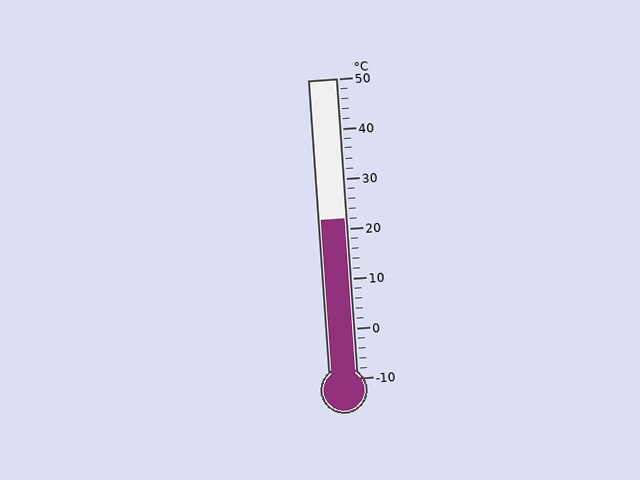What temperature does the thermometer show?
The thermometer shows approximately 22°C.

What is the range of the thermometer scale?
The thermometer scale ranges from -10°C to 50°C.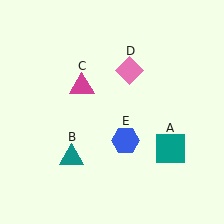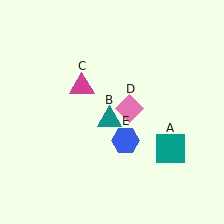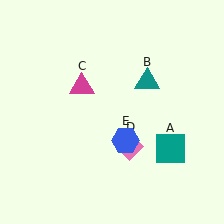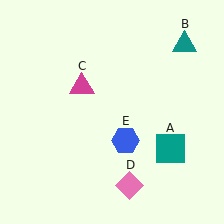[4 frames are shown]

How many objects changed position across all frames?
2 objects changed position: teal triangle (object B), pink diamond (object D).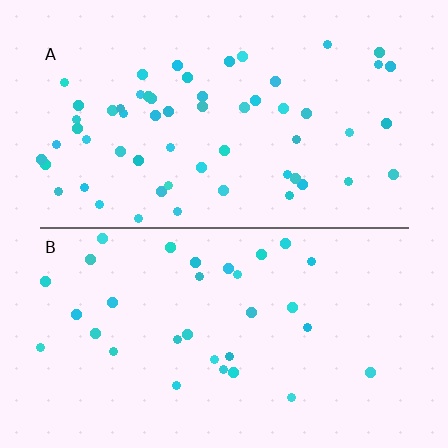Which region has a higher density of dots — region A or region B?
A (the top).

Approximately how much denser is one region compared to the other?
Approximately 1.8× — region A over region B.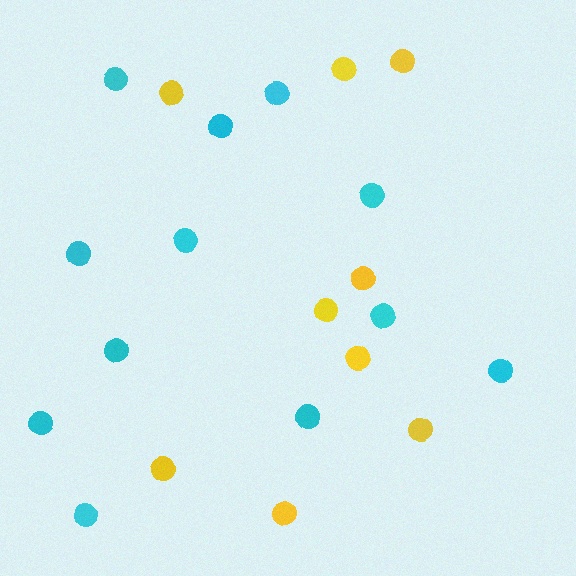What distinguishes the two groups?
There are 2 groups: one group of yellow circles (9) and one group of cyan circles (12).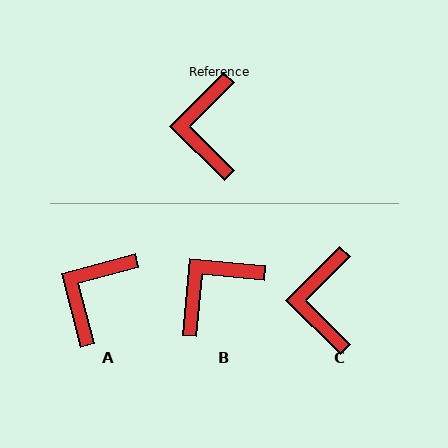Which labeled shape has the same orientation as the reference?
C.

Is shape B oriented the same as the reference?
No, it is off by about 50 degrees.